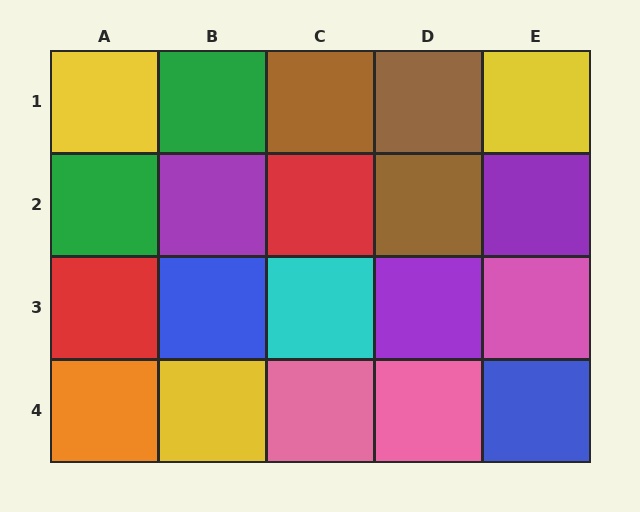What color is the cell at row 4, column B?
Yellow.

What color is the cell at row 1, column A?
Yellow.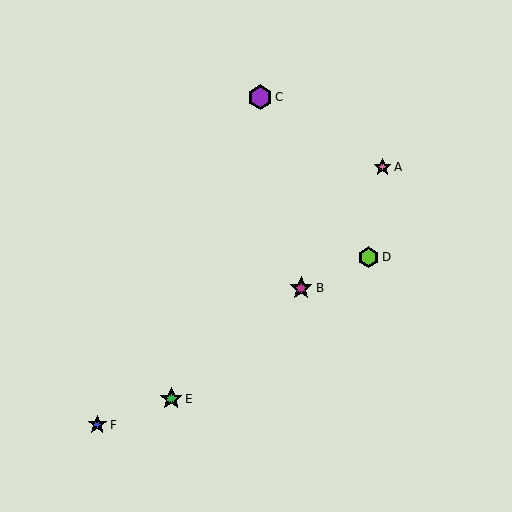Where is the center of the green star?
The center of the green star is at (171, 399).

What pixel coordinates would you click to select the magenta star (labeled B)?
Click at (301, 288) to select the magenta star B.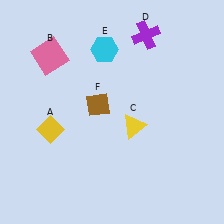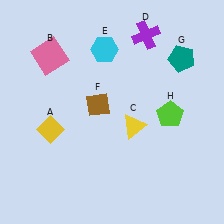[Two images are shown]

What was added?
A teal pentagon (G), a lime pentagon (H) were added in Image 2.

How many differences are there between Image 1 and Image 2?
There are 2 differences between the two images.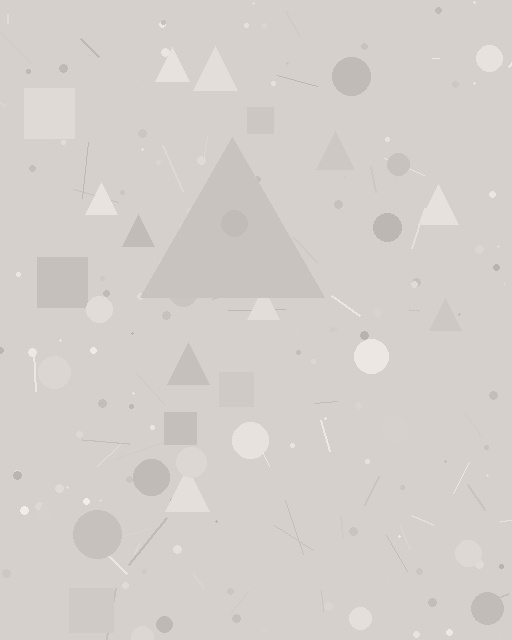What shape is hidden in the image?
A triangle is hidden in the image.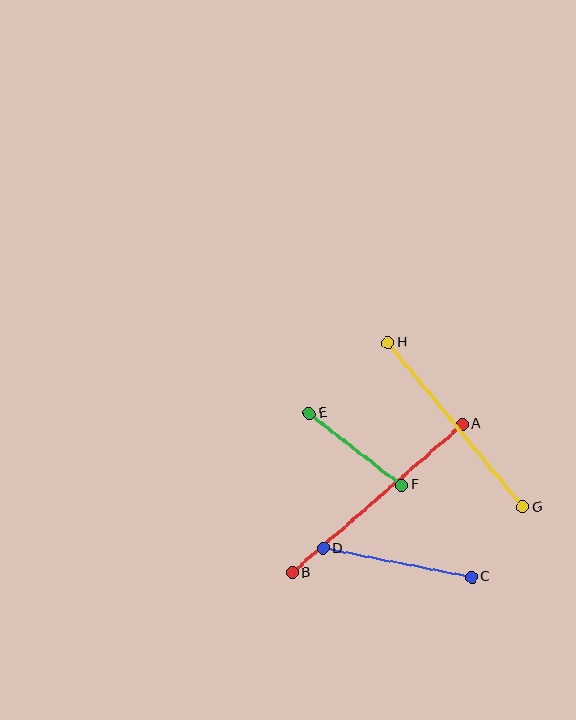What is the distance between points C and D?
The distance is approximately 151 pixels.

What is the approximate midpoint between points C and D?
The midpoint is at approximately (397, 563) pixels.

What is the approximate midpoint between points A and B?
The midpoint is at approximately (377, 498) pixels.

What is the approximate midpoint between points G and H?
The midpoint is at approximately (455, 425) pixels.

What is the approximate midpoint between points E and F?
The midpoint is at approximately (356, 449) pixels.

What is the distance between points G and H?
The distance is approximately 213 pixels.